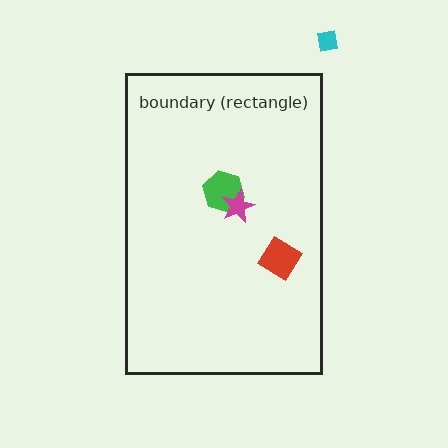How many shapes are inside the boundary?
3 inside, 1 outside.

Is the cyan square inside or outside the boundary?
Outside.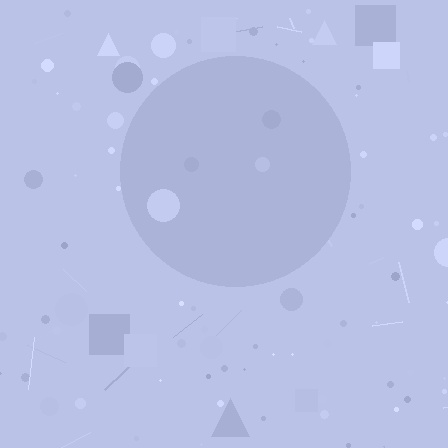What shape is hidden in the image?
A circle is hidden in the image.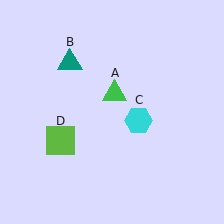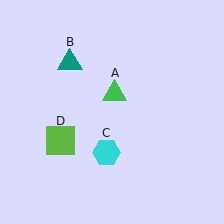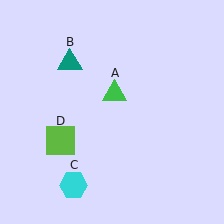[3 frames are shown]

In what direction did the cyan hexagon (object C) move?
The cyan hexagon (object C) moved down and to the left.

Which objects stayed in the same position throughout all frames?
Green triangle (object A) and teal triangle (object B) and lime square (object D) remained stationary.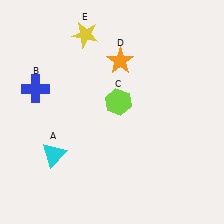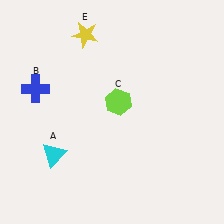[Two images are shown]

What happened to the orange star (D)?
The orange star (D) was removed in Image 2. It was in the top-right area of Image 1.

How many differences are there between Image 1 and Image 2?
There is 1 difference between the two images.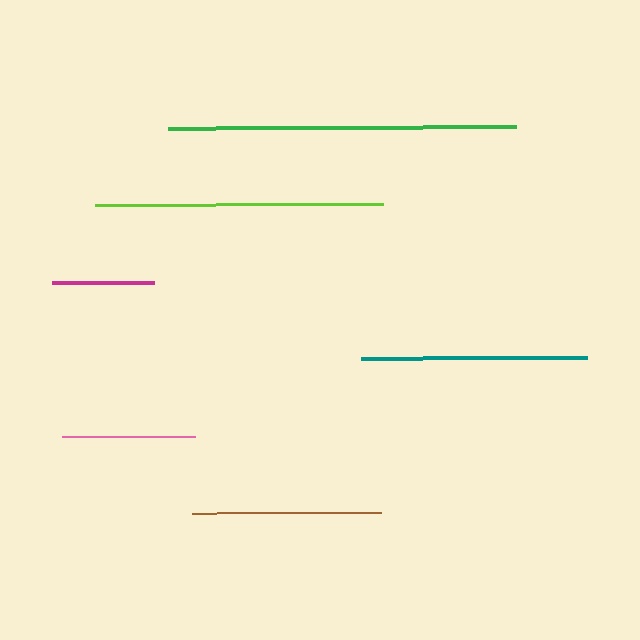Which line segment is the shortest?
The magenta line is the shortest at approximately 102 pixels.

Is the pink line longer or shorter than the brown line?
The brown line is longer than the pink line.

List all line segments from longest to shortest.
From longest to shortest: green, lime, teal, brown, pink, magenta.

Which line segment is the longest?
The green line is the longest at approximately 348 pixels.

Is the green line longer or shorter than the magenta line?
The green line is longer than the magenta line.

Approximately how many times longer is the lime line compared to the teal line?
The lime line is approximately 1.3 times the length of the teal line.